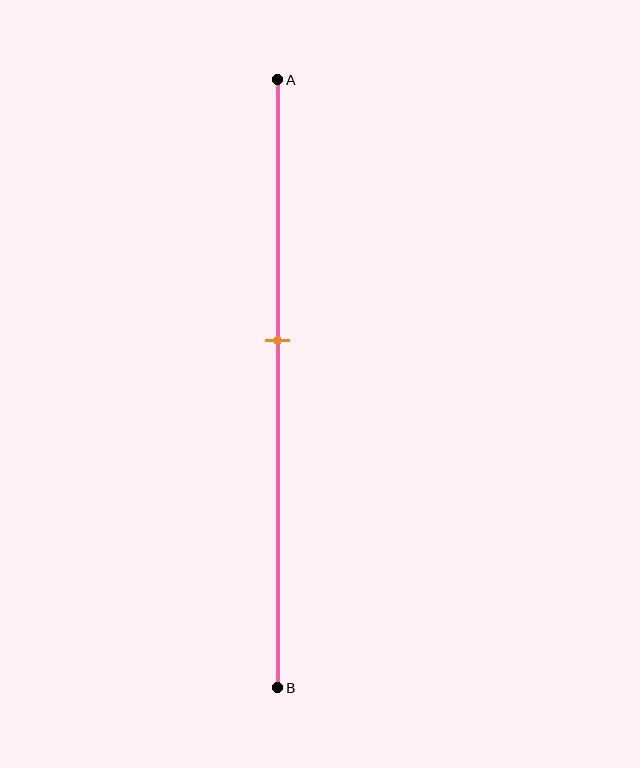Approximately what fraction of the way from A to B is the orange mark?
The orange mark is approximately 45% of the way from A to B.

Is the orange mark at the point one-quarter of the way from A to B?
No, the mark is at about 45% from A, not at the 25% one-quarter point.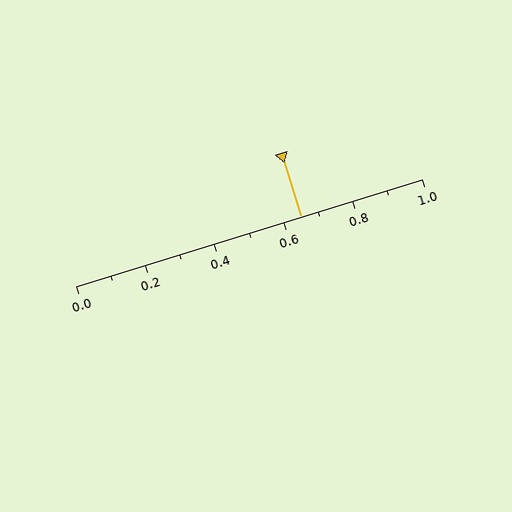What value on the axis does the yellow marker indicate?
The marker indicates approximately 0.65.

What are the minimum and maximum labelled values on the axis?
The axis runs from 0.0 to 1.0.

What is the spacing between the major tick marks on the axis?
The major ticks are spaced 0.2 apart.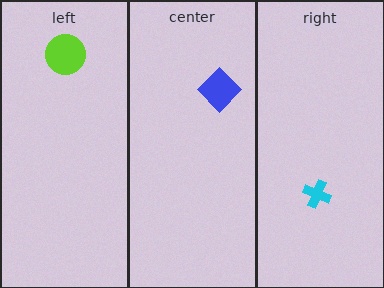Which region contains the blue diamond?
The center region.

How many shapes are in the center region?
1.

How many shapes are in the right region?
1.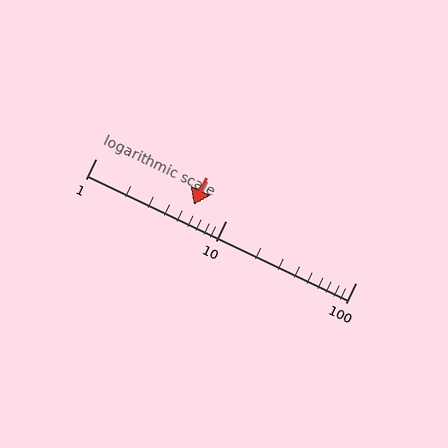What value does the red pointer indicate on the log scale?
The pointer indicates approximately 5.7.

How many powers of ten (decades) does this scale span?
The scale spans 2 decades, from 1 to 100.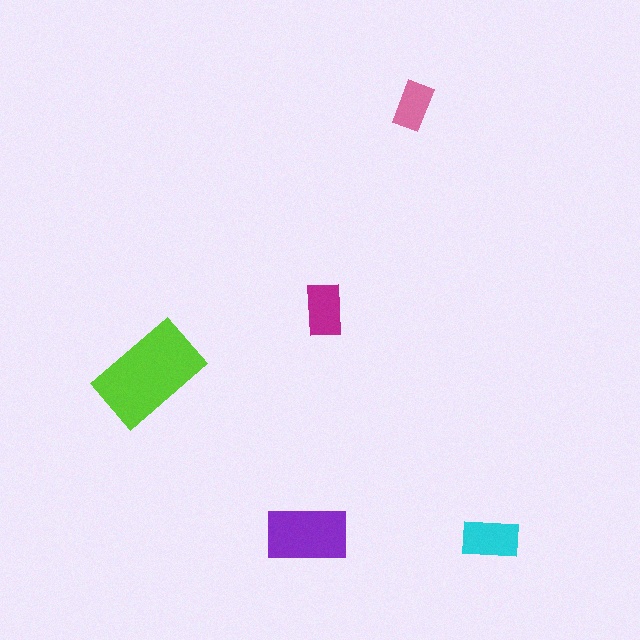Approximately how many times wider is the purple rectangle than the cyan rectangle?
About 1.5 times wider.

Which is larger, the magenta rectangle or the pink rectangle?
The magenta one.